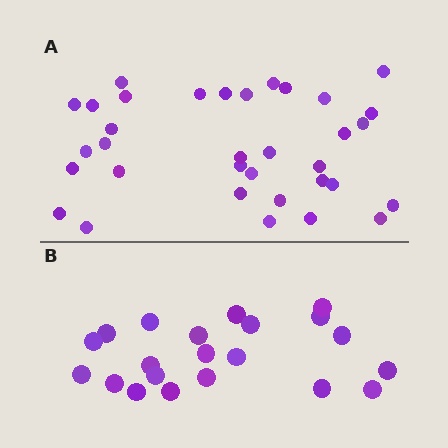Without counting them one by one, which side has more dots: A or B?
Region A (the top region) has more dots.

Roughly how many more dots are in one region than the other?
Region A has approximately 15 more dots than region B.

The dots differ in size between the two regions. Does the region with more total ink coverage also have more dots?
No. Region B has more total ink coverage because its dots are larger, but region A actually contains more individual dots. Total area can be misleading — the number of items is what matters here.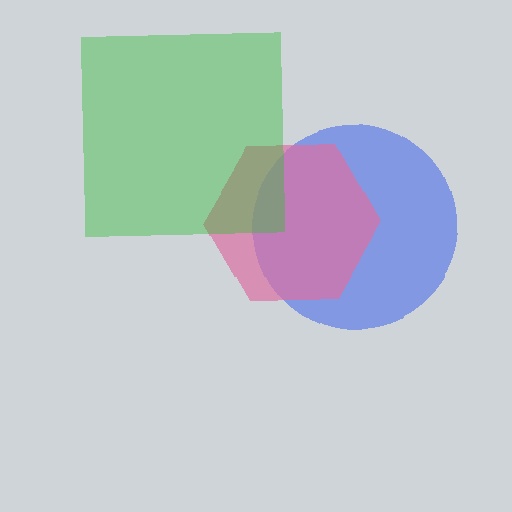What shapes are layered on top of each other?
The layered shapes are: a blue circle, a pink hexagon, a green square.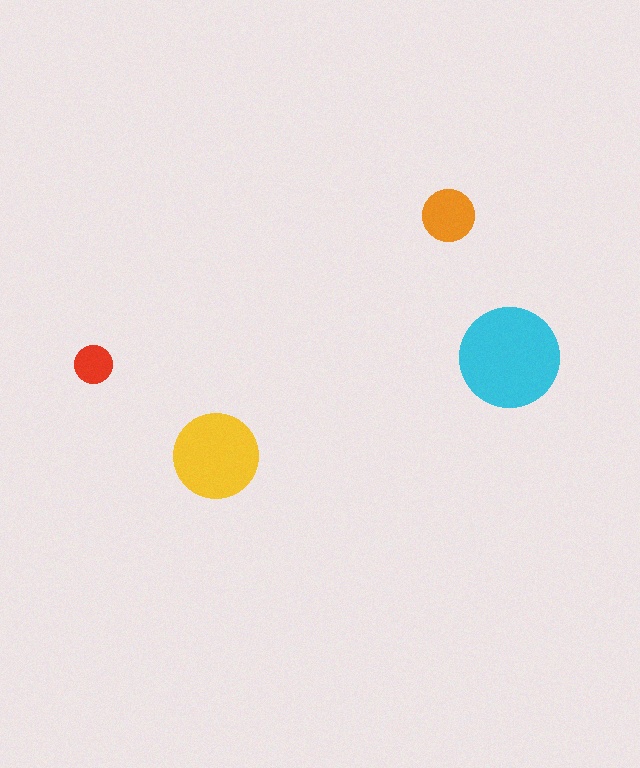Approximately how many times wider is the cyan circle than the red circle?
About 2.5 times wider.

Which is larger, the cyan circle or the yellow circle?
The cyan one.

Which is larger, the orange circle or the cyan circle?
The cyan one.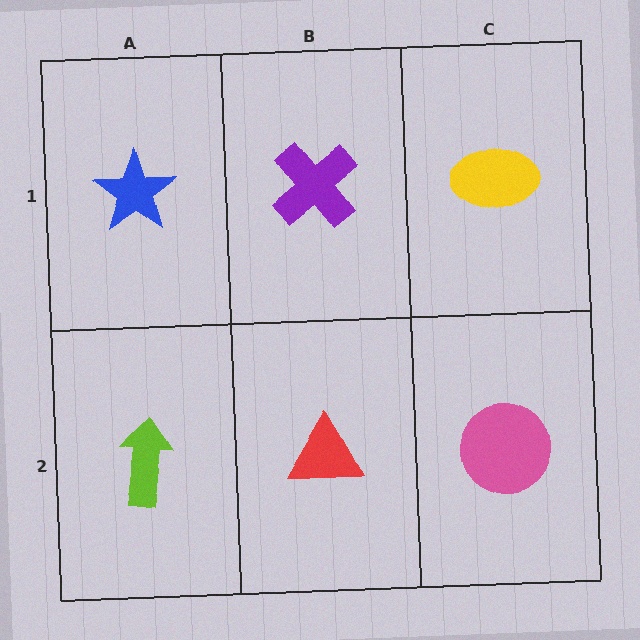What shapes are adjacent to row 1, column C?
A pink circle (row 2, column C), a purple cross (row 1, column B).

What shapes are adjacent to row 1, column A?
A lime arrow (row 2, column A), a purple cross (row 1, column B).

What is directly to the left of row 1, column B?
A blue star.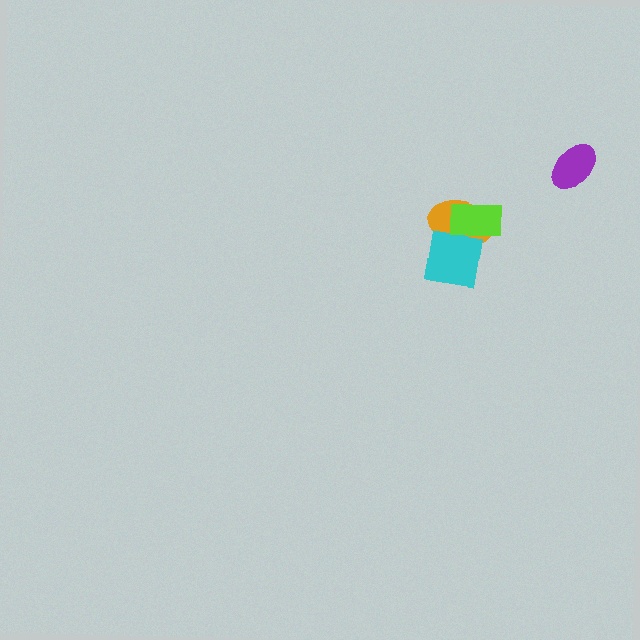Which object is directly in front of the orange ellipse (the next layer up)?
The cyan square is directly in front of the orange ellipse.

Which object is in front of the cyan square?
The lime rectangle is in front of the cyan square.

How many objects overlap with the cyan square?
2 objects overlap with the cyan square.